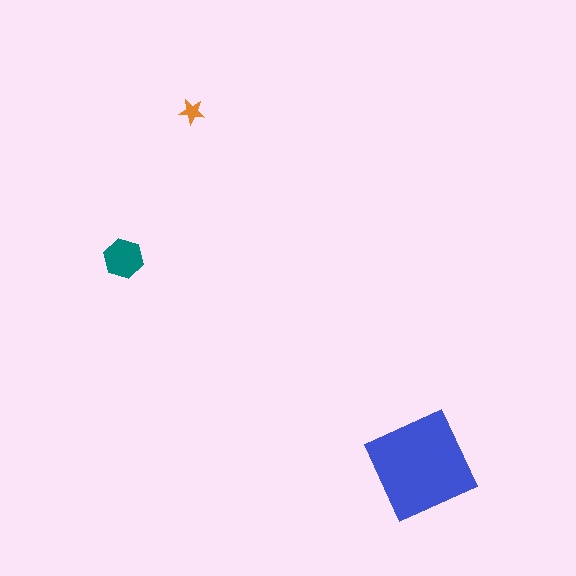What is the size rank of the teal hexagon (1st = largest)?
2nd.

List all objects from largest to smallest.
The blue square, the teal hexagon, the orange star.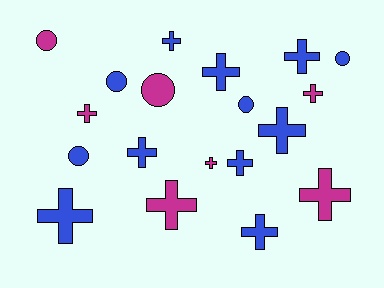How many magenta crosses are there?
There are 5 magenta crosses.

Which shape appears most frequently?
Cross, with 13 objects.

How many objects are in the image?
There are 19 objects.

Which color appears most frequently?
Blue, with 12 objects.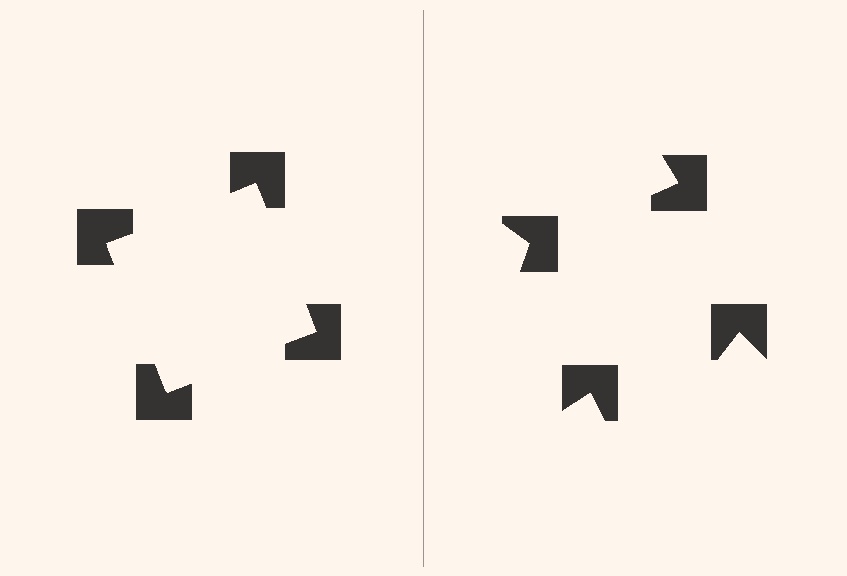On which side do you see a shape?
An illusory square appears on the left side. On the right side the wedge cuts are rotated, so no coherent shape forms.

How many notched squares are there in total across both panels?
8 — 4 on each side.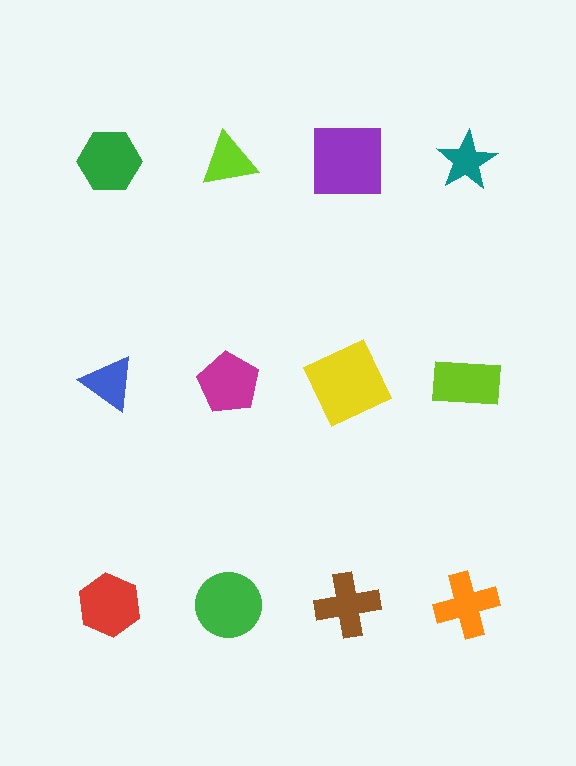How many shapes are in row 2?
4 shapes.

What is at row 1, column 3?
A purple square.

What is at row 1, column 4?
A teal star.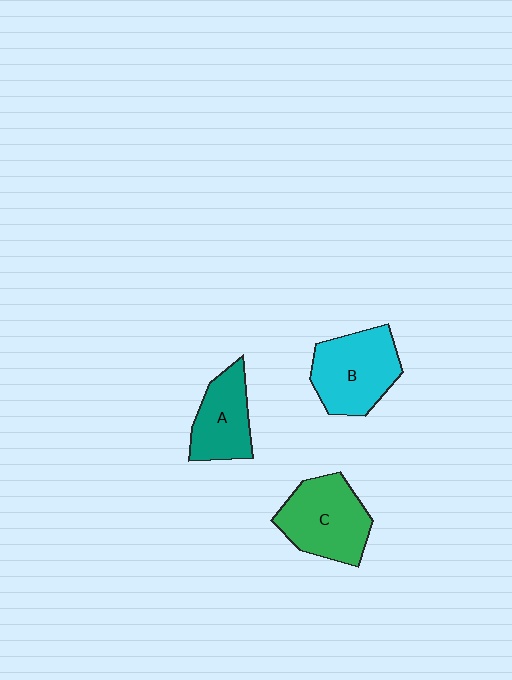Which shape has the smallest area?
Shape A (teal).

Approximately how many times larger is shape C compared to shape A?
Approximately 1.3 times.